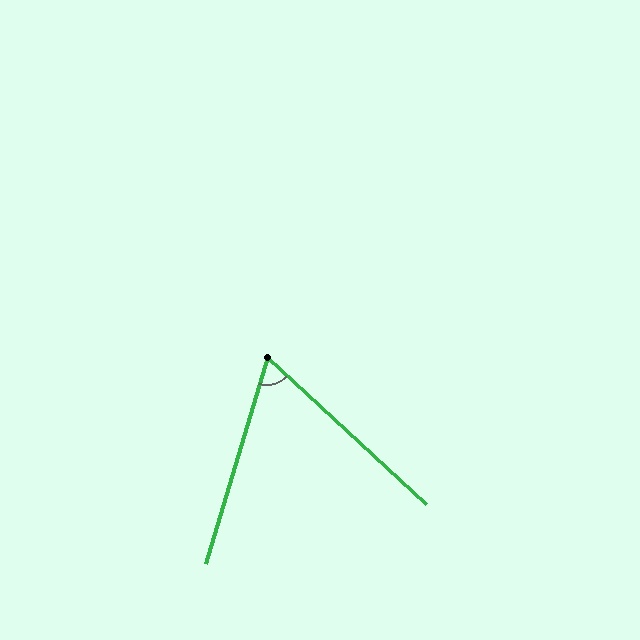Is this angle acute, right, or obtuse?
It is acute.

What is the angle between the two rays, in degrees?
Approximately 64 degrees.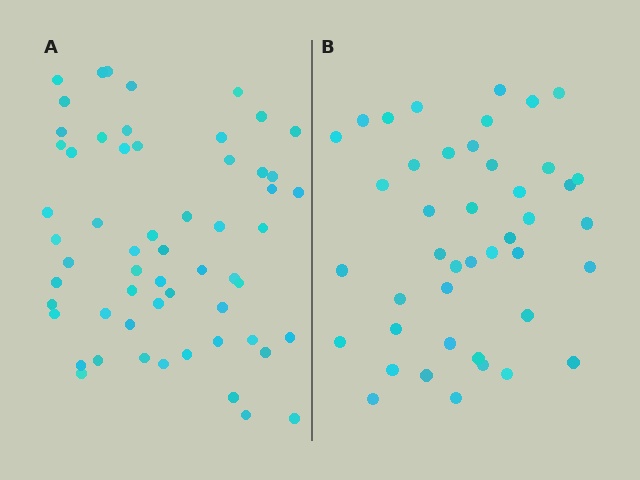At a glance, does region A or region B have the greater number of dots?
Region A (the left region) has more dots.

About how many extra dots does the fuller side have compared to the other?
Region A has approximately 15 more dots than region B.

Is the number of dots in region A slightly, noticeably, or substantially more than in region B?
Region A has noticeably more, but not dramatically so. The ratio is roughly 1.3 to 1.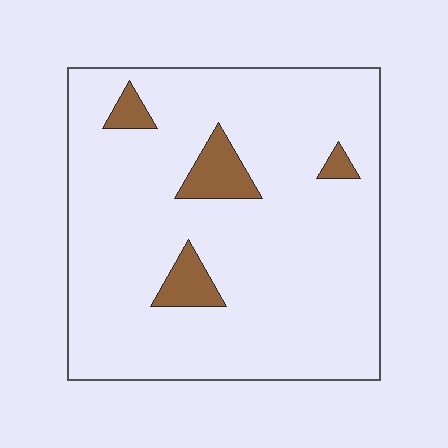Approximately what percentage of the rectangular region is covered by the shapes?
Approximately 10%.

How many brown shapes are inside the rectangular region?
4.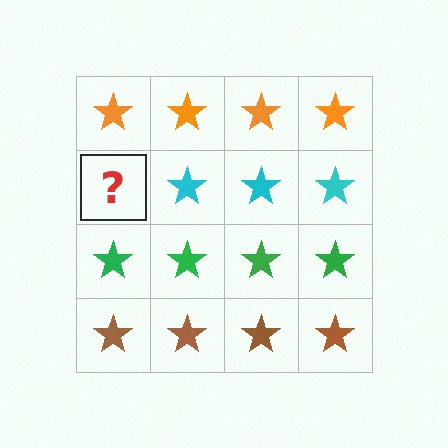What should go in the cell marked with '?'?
The missing cell should contain a cyan star.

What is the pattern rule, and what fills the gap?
The rule is that each row has a consistent color. The gap should be filled with a cyan star.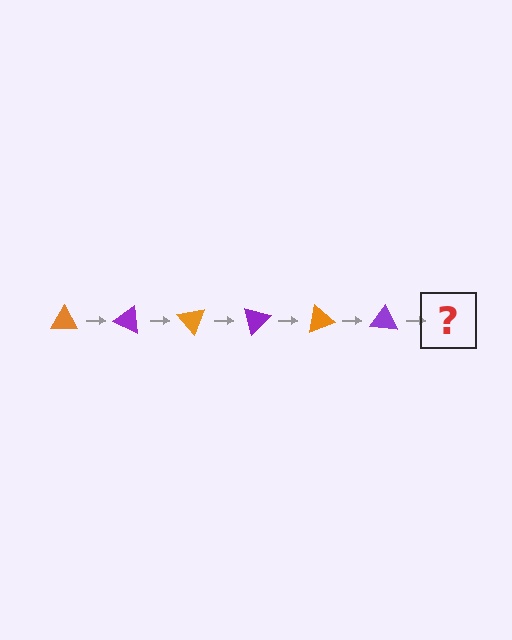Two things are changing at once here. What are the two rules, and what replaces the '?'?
The two rules are that it rotates 25 degrees each step and the color cycles through orange and purple. The '?' should be an orange triangle, rotated 150 degrees from the start.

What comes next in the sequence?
The next element should be an orange triangle, rotated 150 degrees from the start.